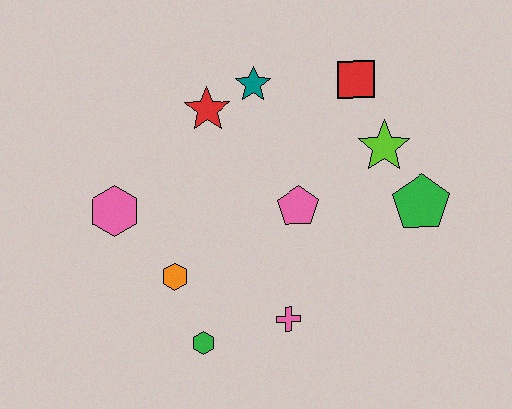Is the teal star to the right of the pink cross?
No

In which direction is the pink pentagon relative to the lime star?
The pink pentagon is to the left of the lime star.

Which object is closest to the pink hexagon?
The orange hexagon is closest to the pink hexagon.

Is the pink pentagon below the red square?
Yes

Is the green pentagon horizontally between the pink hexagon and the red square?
No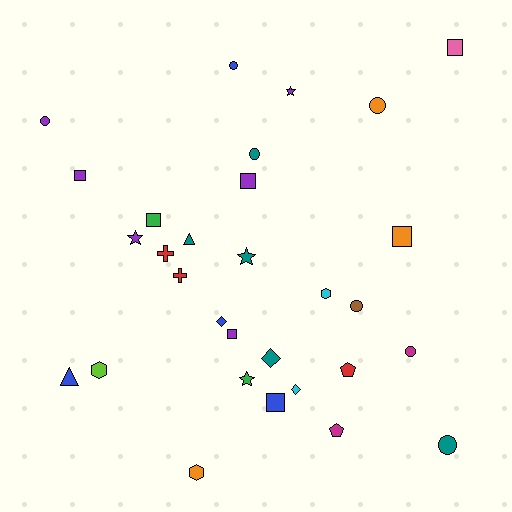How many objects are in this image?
There are 30 objects.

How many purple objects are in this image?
There are 6 purple objects.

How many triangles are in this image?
There are 2 triangles.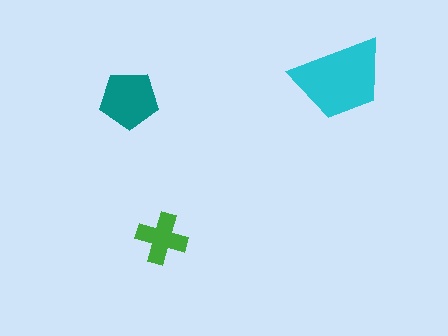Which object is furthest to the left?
The teal pentagon is leftmost.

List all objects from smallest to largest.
The green cross, the teal pentagon, the cyan trapezoid.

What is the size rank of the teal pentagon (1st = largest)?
2nd.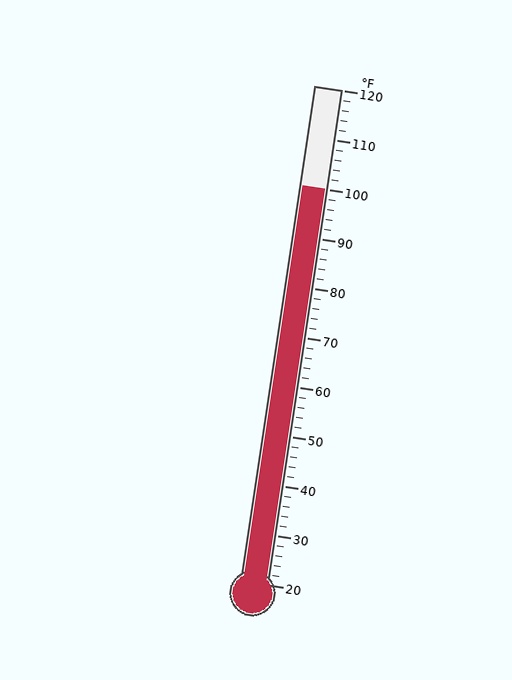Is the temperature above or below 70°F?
The temperature is above 70°F.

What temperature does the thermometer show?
The thermometer shows approximately 100°F.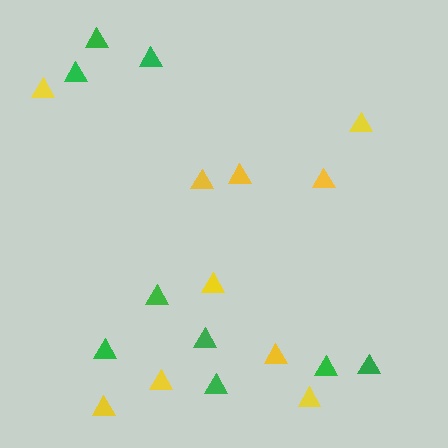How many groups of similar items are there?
There are 2 groups: one group of green triangles (9) and one group of yellow triangles (10).